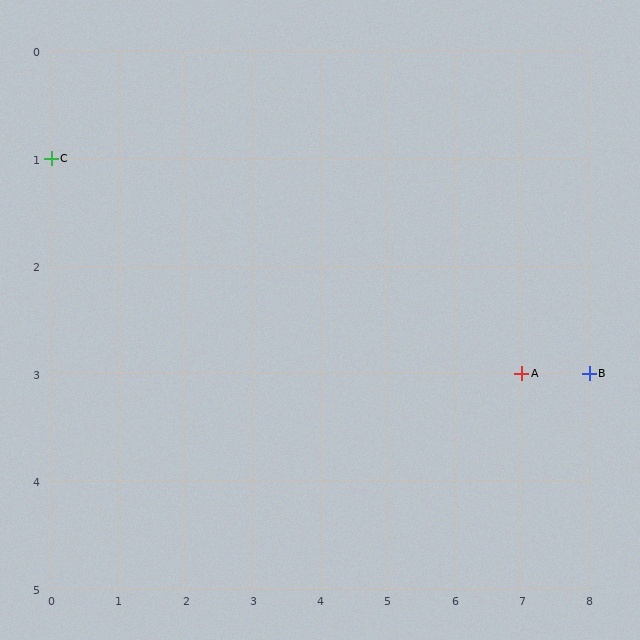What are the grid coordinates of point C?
Point C is at grid coordinates (0, 1).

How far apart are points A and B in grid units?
Points A and B are 1 column apart.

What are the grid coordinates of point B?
Point B is at grid coordinates (8, 3).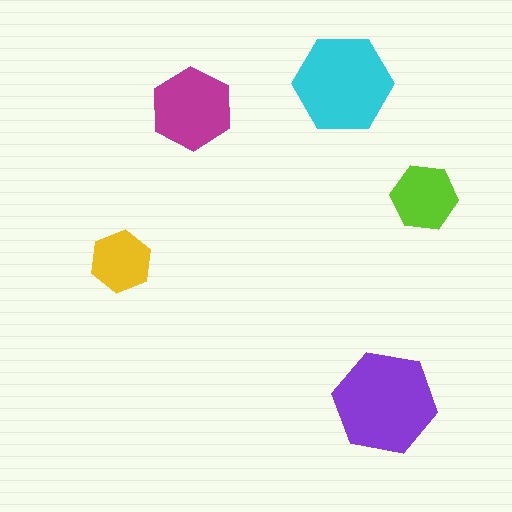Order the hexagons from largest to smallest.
the purple one, the cyan one, the magenta one, the lime one, the yellow one.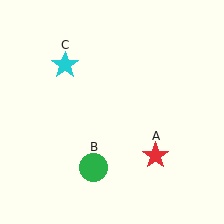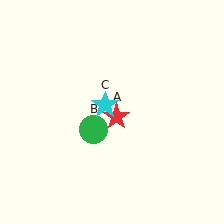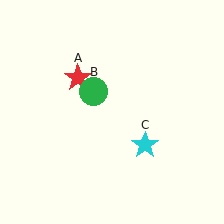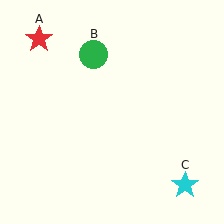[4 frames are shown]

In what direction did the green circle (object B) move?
The green circle (object B) moved up.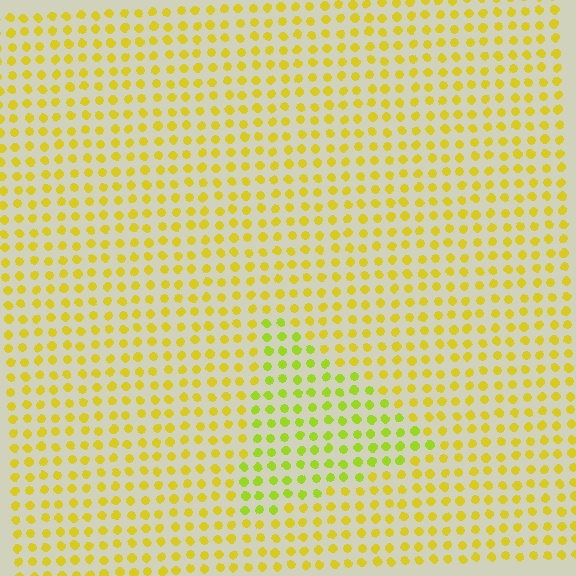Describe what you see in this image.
The image is filled with small yellow elements in a uniform arrangement. A triangle-shaped region is visible where the elements are tinted to a slightly different hue, forming a subtle color boundary.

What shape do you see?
I see a triangle.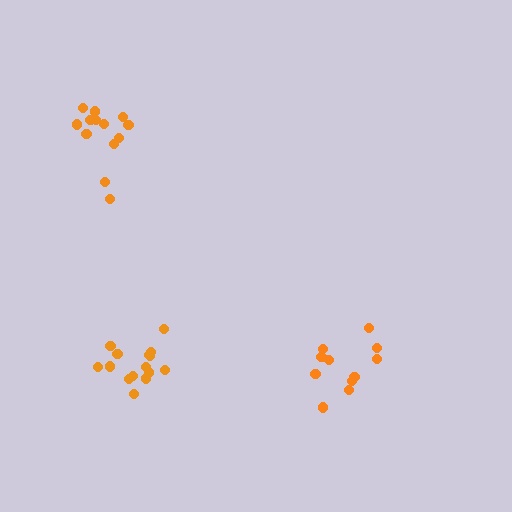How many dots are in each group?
Group 1: 11 dots, Group 2: 15 dots, Group 3: 13 dots (39 total).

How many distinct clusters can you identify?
There are 3 distinct clusters.